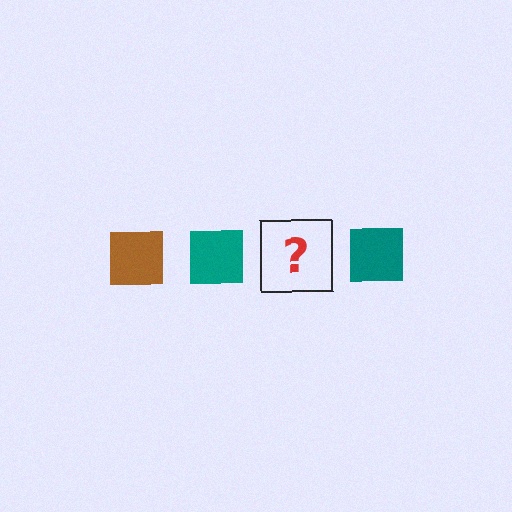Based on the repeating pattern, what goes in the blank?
The blank should be a brown square.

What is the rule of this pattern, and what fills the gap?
The rule is that the pattern cycles through brown, teal squares. The gap should be filled with a brown square.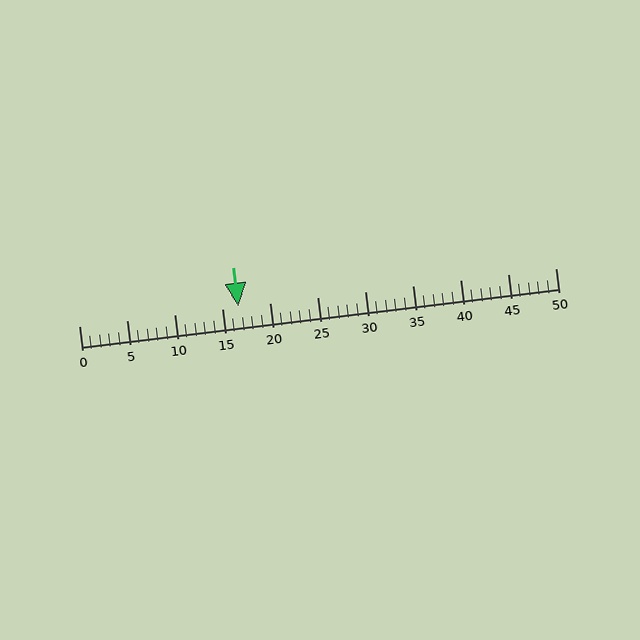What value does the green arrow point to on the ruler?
The green arrow points to approximately 17.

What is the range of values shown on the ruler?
The ruler shows values from 0 to 50.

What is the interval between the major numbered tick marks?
The major tick marks are spaced 5 units apart.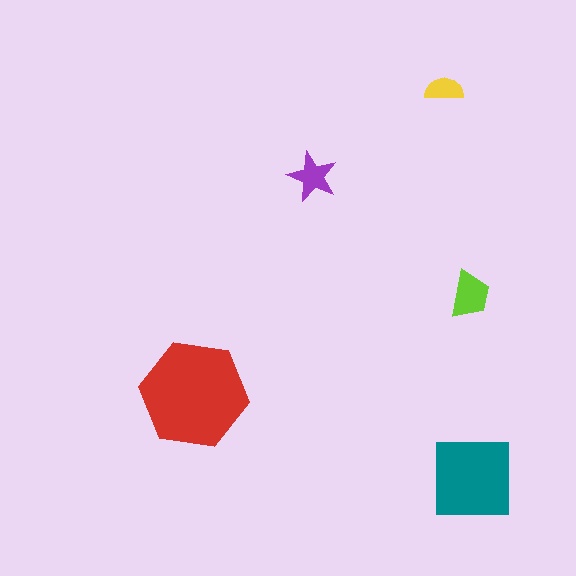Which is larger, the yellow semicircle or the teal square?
The teal square.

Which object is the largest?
The red hexagon.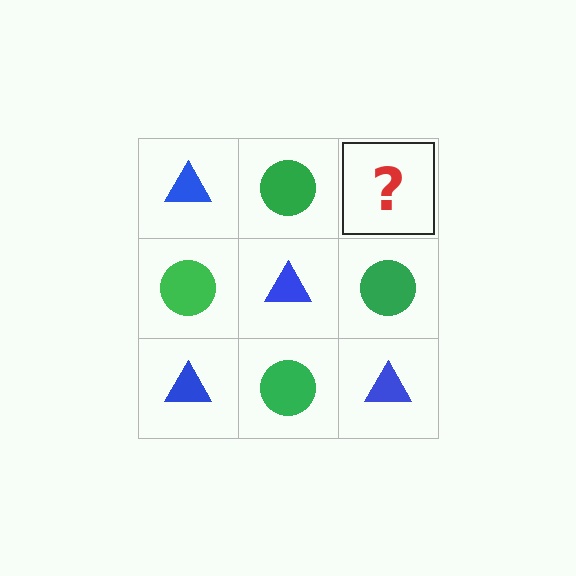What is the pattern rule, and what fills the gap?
The rule is that it alternates blue triangle and green circle in a checkerboard pattern. The gap should be filled with a blue triangle.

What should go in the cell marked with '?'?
The missing cell should contain a blue triangle.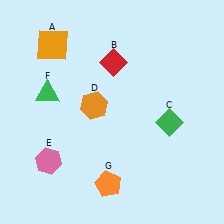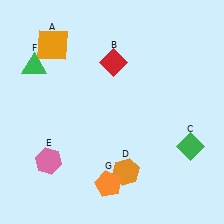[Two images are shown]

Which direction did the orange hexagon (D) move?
The orange hexagon (D) moved down.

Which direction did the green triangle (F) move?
The green triangle (F) moved up.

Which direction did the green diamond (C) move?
The green diamond (C) moved down.